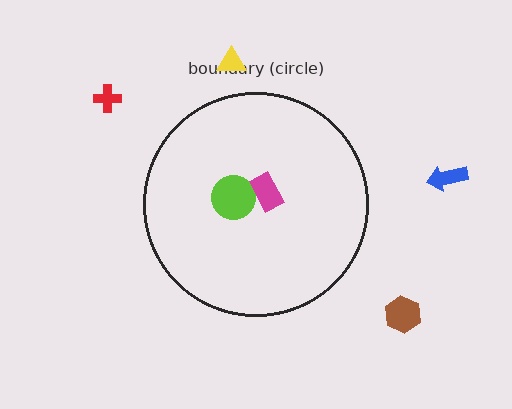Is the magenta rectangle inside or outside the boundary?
Inside.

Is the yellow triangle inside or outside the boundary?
Outside.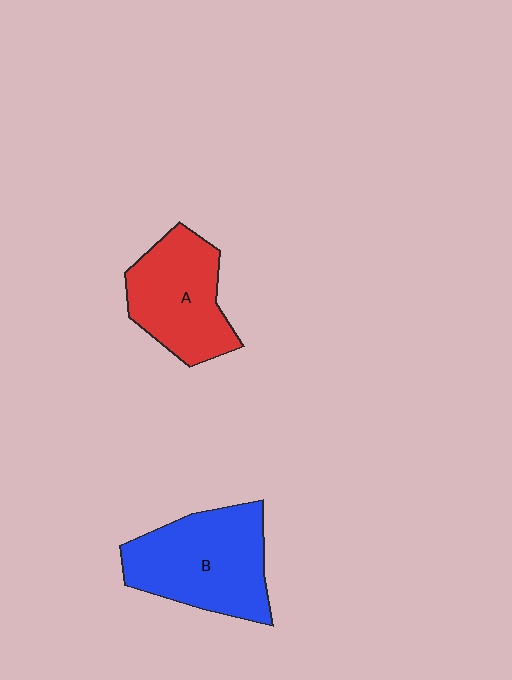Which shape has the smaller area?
Shape A (red).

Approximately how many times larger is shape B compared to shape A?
Approximately 1.2 times.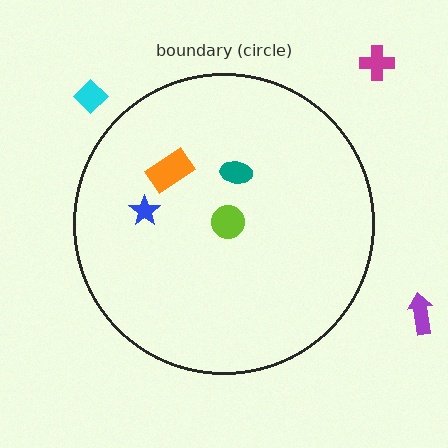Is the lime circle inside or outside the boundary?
Inside.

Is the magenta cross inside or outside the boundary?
Outside.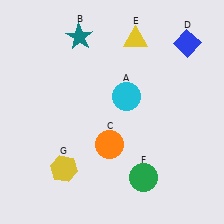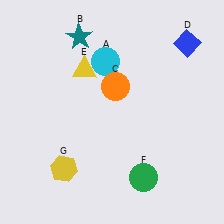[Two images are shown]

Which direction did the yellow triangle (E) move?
The yellow triangle (E) moved left.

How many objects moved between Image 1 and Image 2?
3 objects moved between the two images.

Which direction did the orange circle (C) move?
The orange circle (C) moved up.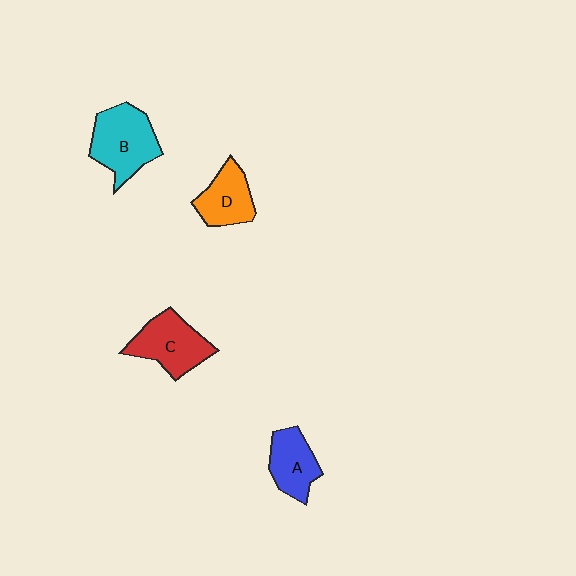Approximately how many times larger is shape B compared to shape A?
Approximately 1.4 times.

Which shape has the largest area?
Shape B (cyan).